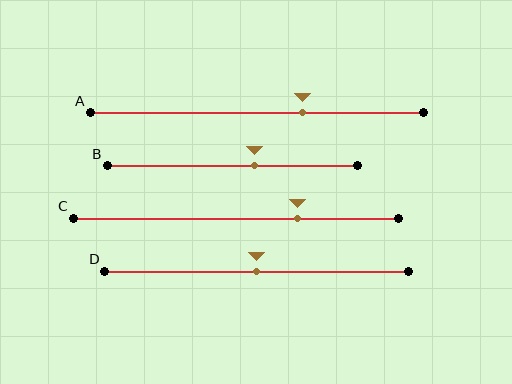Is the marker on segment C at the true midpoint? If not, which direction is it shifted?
No, the marker on segment C is shifted to the right by about 19% of the segment length.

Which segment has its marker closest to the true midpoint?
Segment D has its marker closest to the true midpoint.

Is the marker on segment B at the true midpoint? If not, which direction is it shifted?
No, the marker on segment B is shifted to the right by about 9% of the segment length.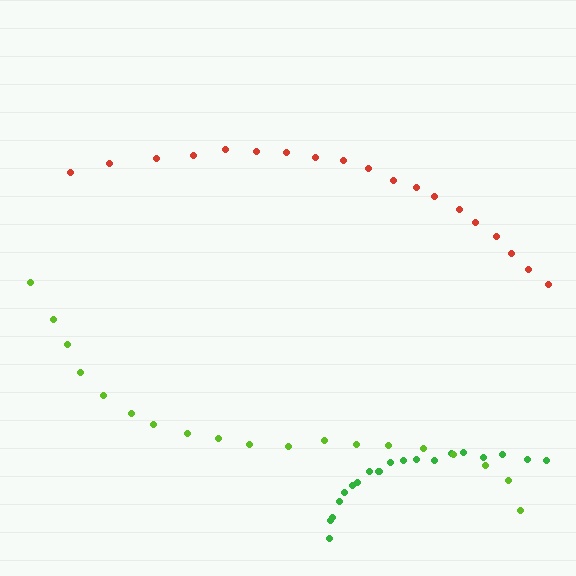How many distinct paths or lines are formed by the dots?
There are 3 distinct paths.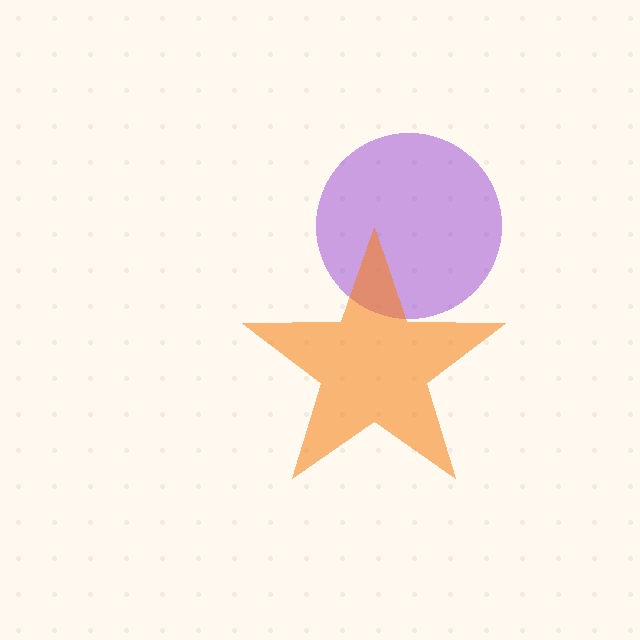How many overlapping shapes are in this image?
There are 2 overlapping shapes in the image.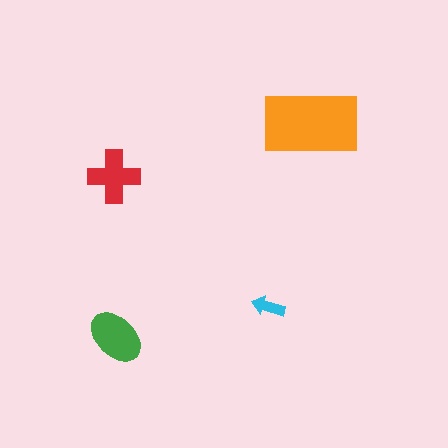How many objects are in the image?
There are 4 objects in the image.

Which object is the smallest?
The cyan arrow.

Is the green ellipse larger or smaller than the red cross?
Larger.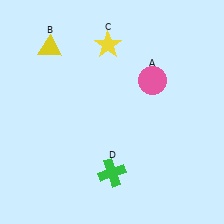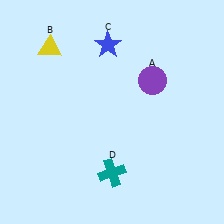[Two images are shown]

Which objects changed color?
A changed from pink to purple. C changed from yellow to blue. D changed from green to teal.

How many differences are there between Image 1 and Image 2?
There are 3 differences between the two images.